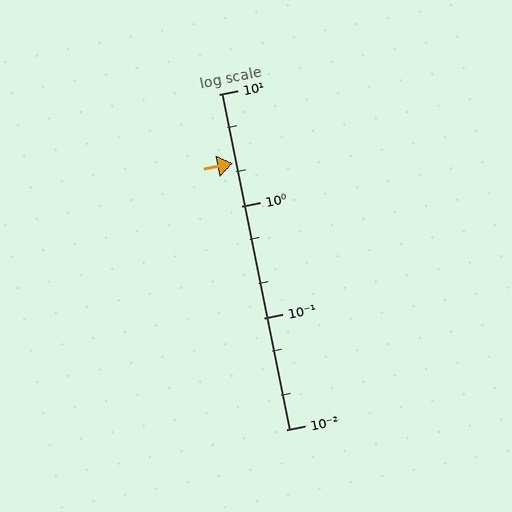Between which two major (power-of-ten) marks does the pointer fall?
The pointer is between 1 and 10.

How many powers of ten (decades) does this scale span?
The scale spans 3 decades, from 0.01 to 10.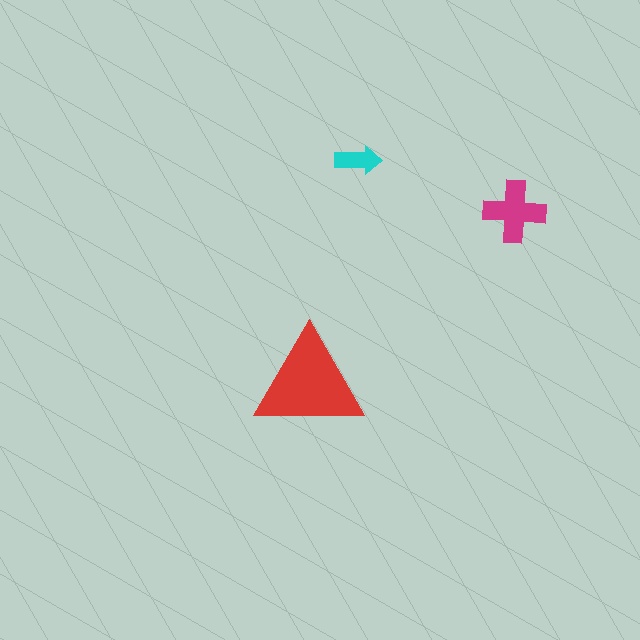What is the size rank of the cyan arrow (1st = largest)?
3rd.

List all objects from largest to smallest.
The red triangle, the magenta cross, the cyan arrow.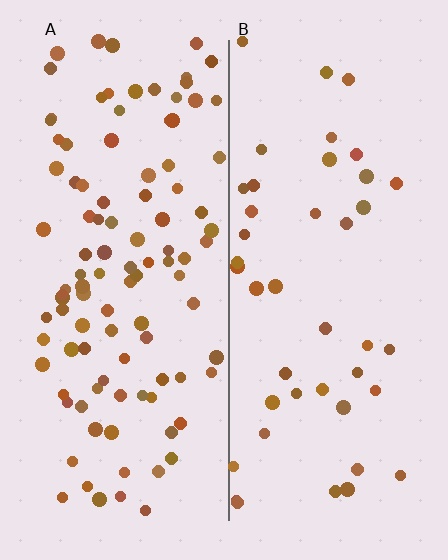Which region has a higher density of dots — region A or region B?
A (the left).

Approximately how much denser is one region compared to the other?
Approximately 2.4× — region A over region B.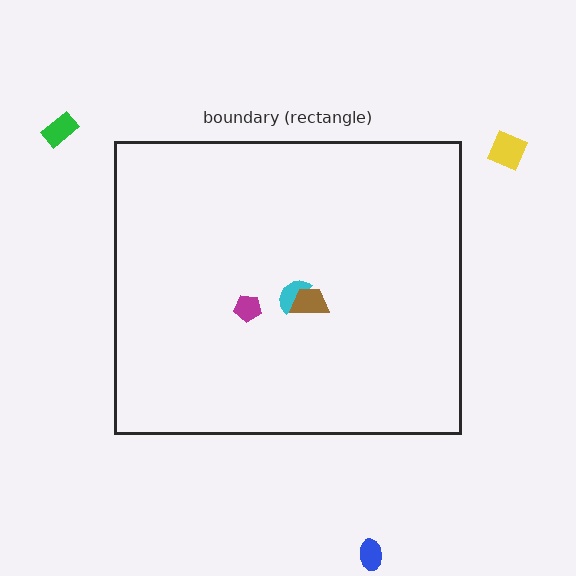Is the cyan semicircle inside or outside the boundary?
Inside.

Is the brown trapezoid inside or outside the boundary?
Inside.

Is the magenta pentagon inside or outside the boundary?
Inside.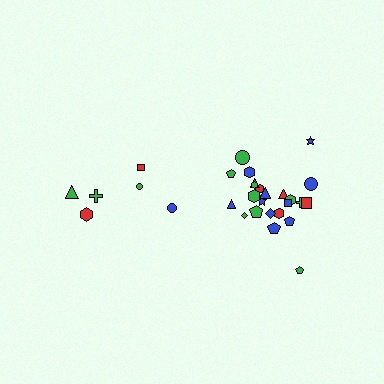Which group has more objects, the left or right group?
The right group.